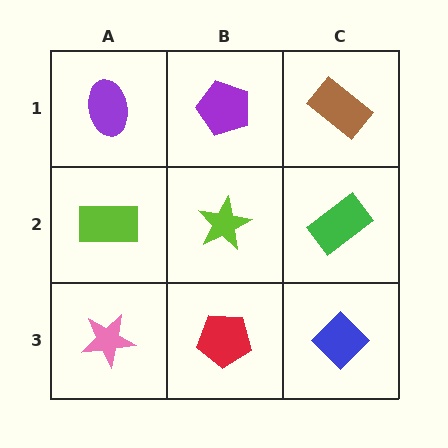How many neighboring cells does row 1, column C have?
2.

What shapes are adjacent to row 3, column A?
A lime rectangle (row 2, column A), a red pentagon (row 3, column B).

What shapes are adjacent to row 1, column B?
A lime star (row 2, column B), a purple ellipse (row 1, column A), a brown rectangle (row 1, column C).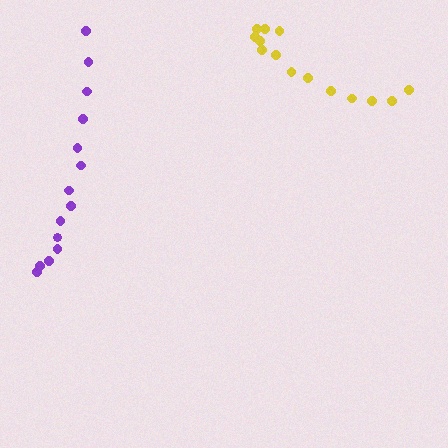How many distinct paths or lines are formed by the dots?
There are 2 distinct paths.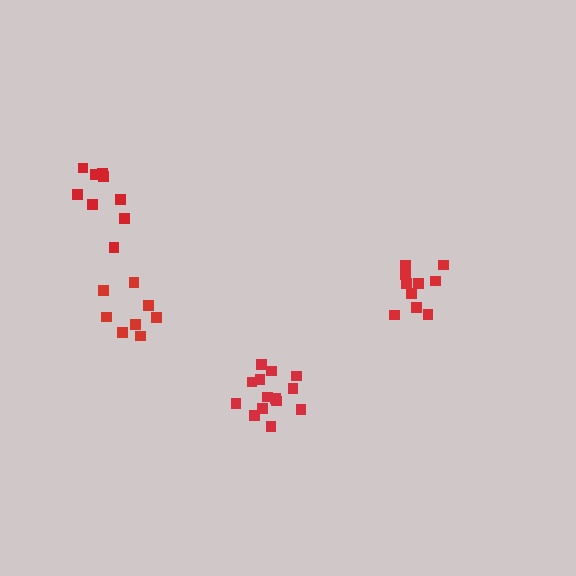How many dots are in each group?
Group 1: 8 dots, Group 2: 14 dots, Group 3: 9 dots, Group 4: 10 dots (41 total).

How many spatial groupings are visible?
There are 4 spatial groupings.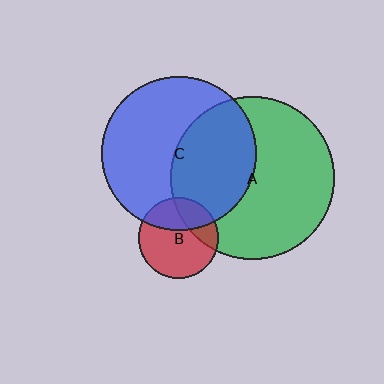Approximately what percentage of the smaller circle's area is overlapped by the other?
Approximately 35%.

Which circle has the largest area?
Circle A (green).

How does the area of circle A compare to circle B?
Approximately 4.1 times.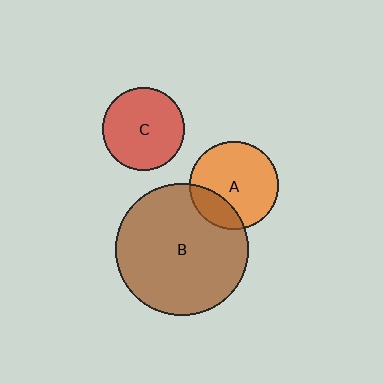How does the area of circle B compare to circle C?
Approximately 2.6 times.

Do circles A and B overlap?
Yes.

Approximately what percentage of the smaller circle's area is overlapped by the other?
Approximately 25%.